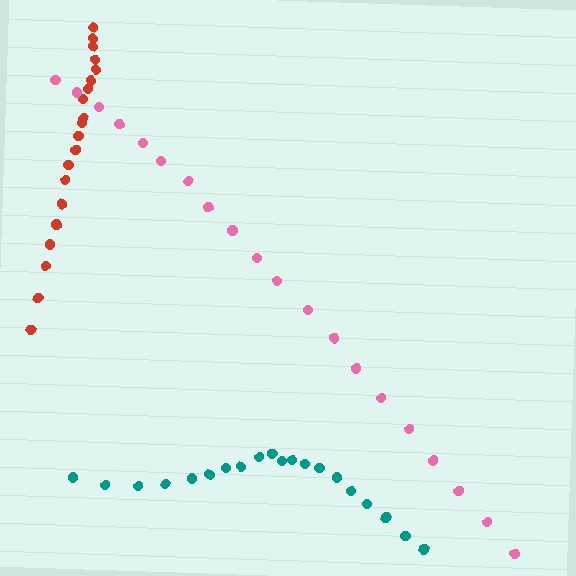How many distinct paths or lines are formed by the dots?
There are 3 distinct paths.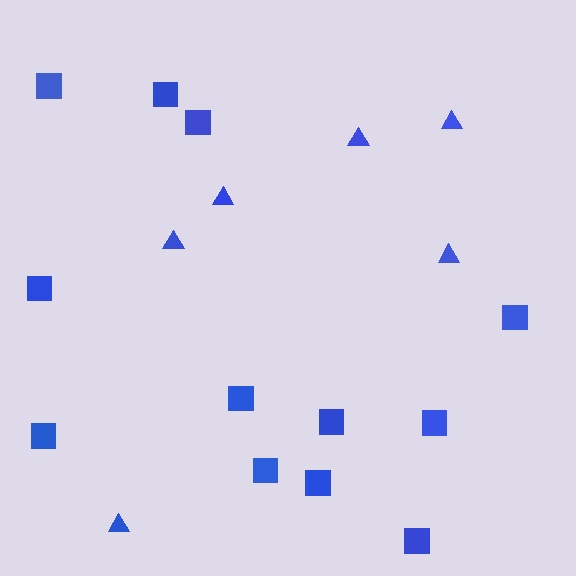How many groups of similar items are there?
There are 2 groups: one group of triangles (6) and one group of squares (12).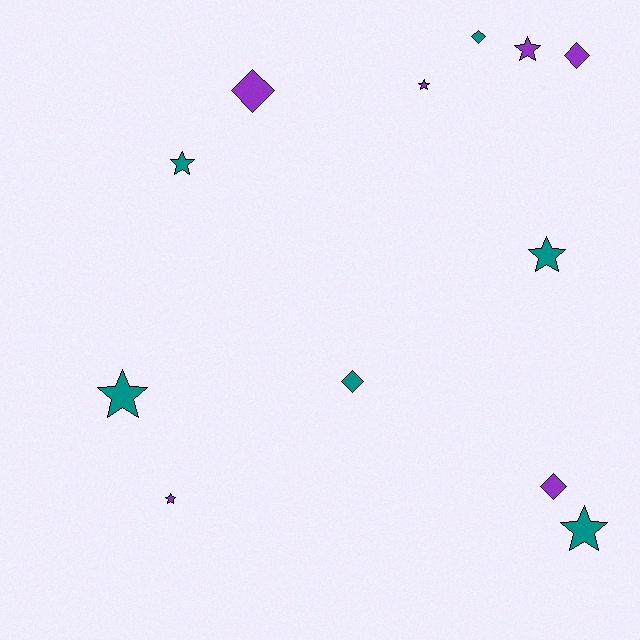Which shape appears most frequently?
Star, with 7 objects.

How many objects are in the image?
There are 12 objects.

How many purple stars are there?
There are 3 purple stars.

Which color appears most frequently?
Teal, with 6 objects.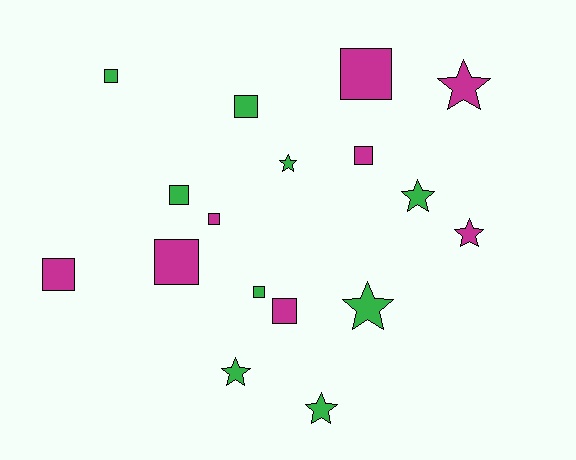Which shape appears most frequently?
Square, with 10 objects.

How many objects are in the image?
There are 17 objects.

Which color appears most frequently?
Green, with 9 objects.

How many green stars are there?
There are 5 green stars.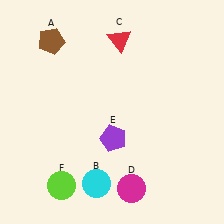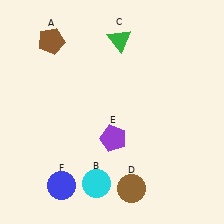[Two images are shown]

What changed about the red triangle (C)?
In Image 1, C is red. In Image 2, it changed to green.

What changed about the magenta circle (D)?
In Image 1, D is magenta. In Image 2, it changed to brown.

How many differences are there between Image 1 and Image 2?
There are 3 differences between the two images.